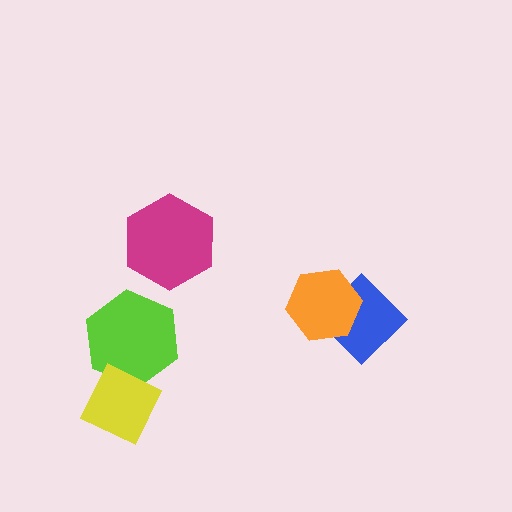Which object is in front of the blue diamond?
The orange hexagon is in front of the blue diamond.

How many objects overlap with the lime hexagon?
1 object overlaps with the lime hexagon.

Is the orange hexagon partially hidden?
No, no other shape covers it.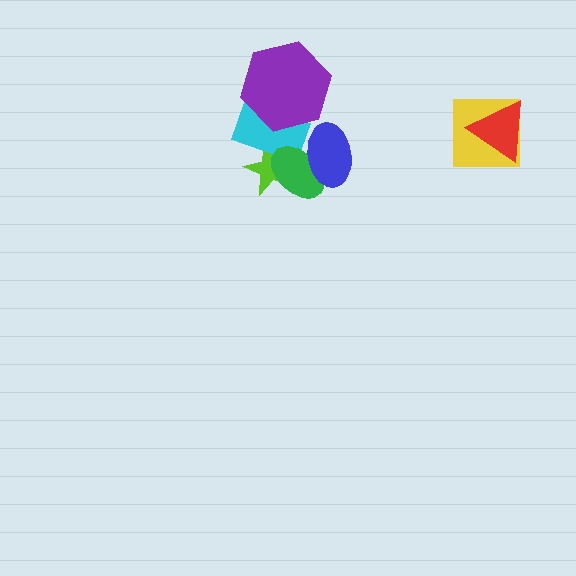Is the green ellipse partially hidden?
Yes, it is partially covered by another shape.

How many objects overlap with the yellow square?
1 object overlaps with the yellow square.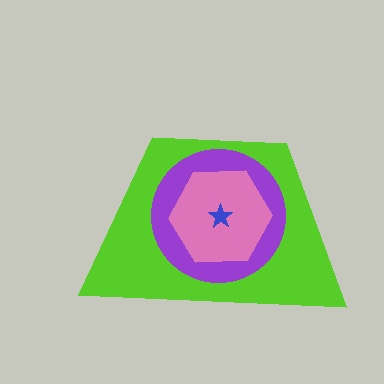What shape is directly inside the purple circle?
The pink hexagon.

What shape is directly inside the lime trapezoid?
The purple circle.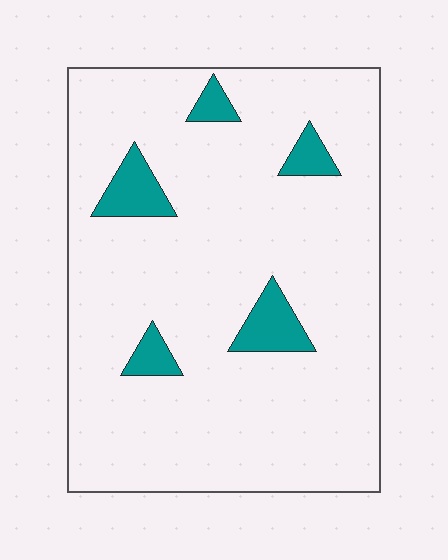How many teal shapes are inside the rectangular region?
5.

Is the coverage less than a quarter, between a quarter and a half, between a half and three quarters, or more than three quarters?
Less than a quarter.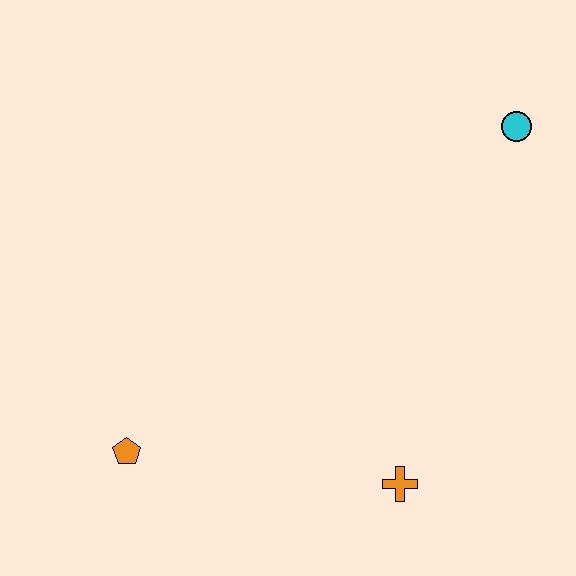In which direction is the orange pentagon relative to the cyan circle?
The orange pentagon is to the left of the cyan circle.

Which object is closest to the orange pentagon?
The orange cross is closest to the orange pentagon.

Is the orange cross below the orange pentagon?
Yes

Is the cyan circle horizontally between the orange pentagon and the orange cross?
No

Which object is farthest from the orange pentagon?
The cyan circle is farthest from the orange pentagon.